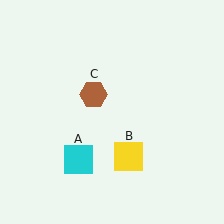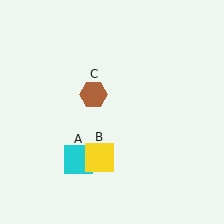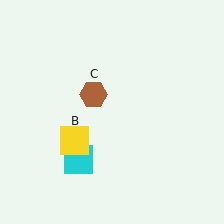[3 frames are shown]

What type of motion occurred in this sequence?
The yellow square (object B) rotated clockwise around the center of the scene.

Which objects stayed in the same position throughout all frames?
Cyan square (object A) and brown hexagon (object C) remained stationary.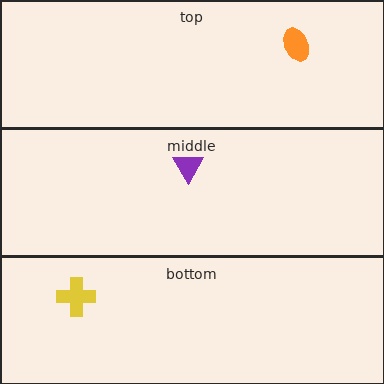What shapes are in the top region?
The orange ellipse.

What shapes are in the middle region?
The purple triangle.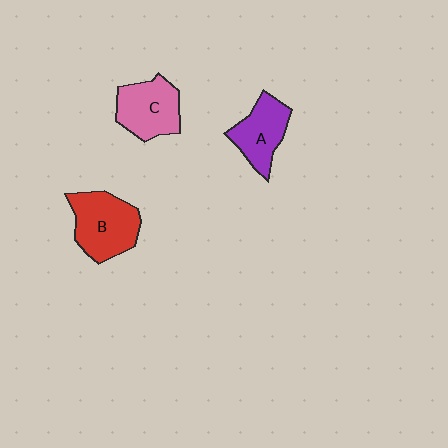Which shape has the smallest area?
Shape A (purple).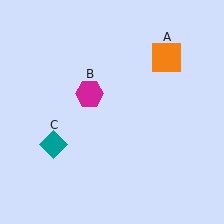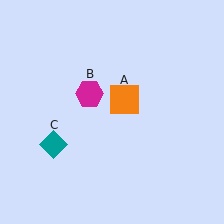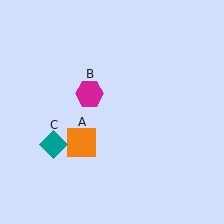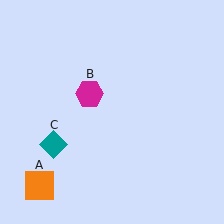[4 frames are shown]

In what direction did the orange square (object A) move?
The orange square (object A) moved down and to the left.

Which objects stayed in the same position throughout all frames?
Magenta hexagon (object B) and teal diamond (object C) remained stationary.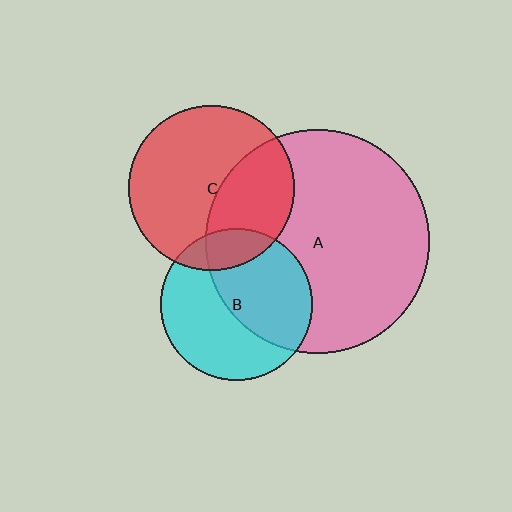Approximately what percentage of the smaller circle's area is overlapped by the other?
Approximately 50%.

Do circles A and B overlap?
Yes.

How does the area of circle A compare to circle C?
Approximately 1.8 times.